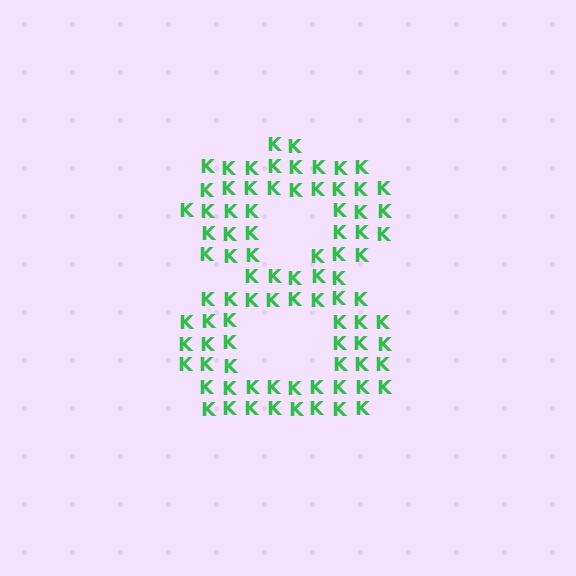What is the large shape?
The large shape is the digit 8.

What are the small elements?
The small elements are letter K's.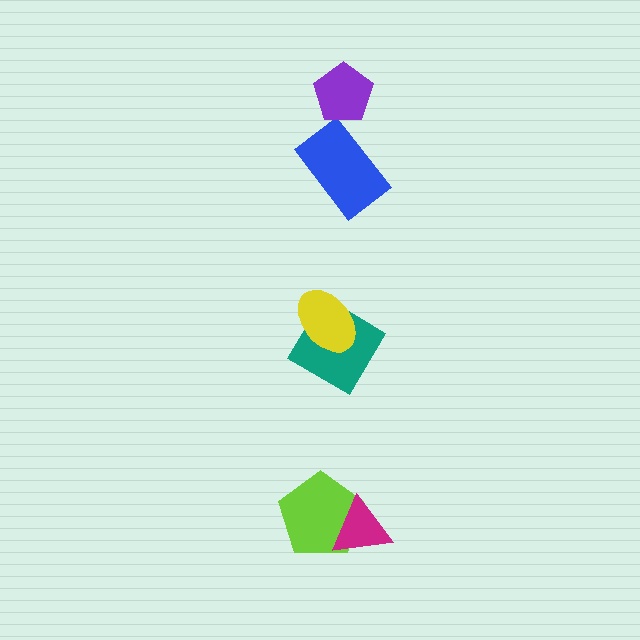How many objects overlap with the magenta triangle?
1 object overlaps with the magenta triangle.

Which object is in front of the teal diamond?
The yellow ellipse is in front of the teal diamond.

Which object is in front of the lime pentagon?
The magenta triangle is in front of the lime pentagon.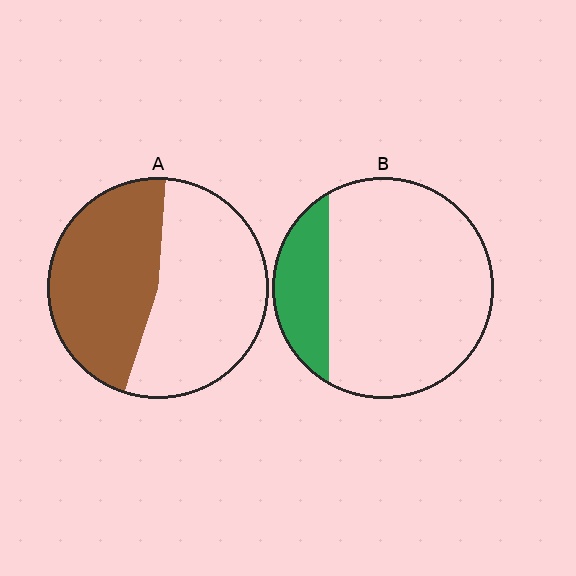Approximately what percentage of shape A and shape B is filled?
A is approximately 45% and B is approximately 20%.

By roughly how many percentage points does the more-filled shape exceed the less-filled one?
By roughly 25 percentage points (A over B).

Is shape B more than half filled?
No.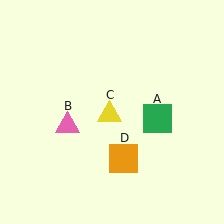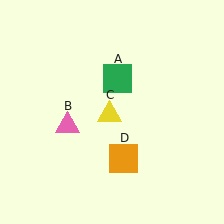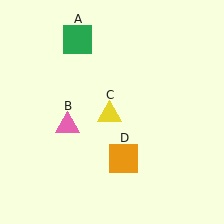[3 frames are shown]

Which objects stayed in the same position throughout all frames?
Pink triangle (object B) and yellow triangle (object C) and orange square (object D) remained stationary.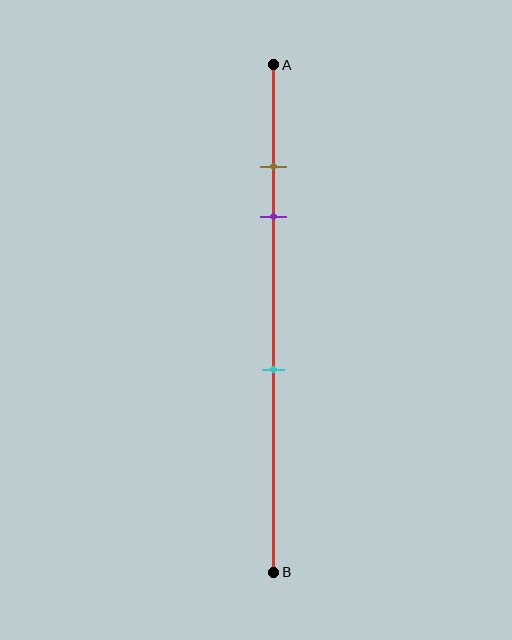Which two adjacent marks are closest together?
The brown and purple marks are the closest adjacent pair.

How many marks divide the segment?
There are 3 marks dividing the segment.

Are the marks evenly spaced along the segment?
No, the marks are not evenly spaced.